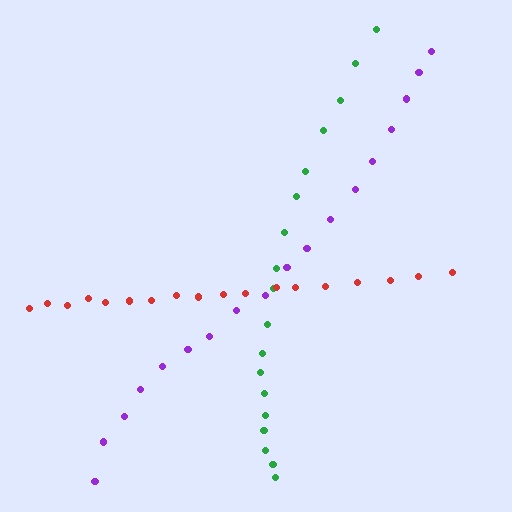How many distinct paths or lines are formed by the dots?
There are 3 distinct paths.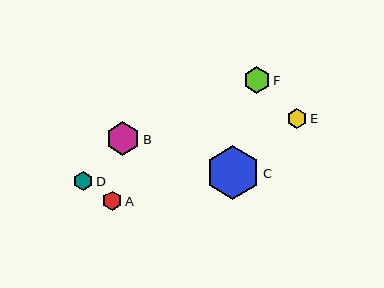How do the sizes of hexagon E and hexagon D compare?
Hexagon E and hexagon D are approximately the same size.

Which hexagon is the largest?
Hexagon C is the largest with a size of approximately 54 pixels.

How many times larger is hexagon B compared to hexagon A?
Hexagon B is approximately 1.8 times the size of hexagon A.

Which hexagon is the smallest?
Hexagon A is the smallest with a size of approximately 19 pixels.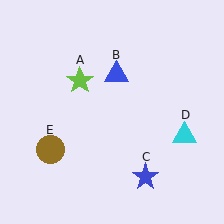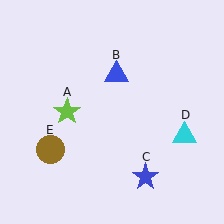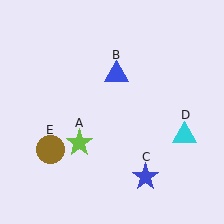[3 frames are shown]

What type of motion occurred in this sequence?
The lime star (object A) rotated counterclockwise around the center of the scene.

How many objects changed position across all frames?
1 object changed position: lime star (object A).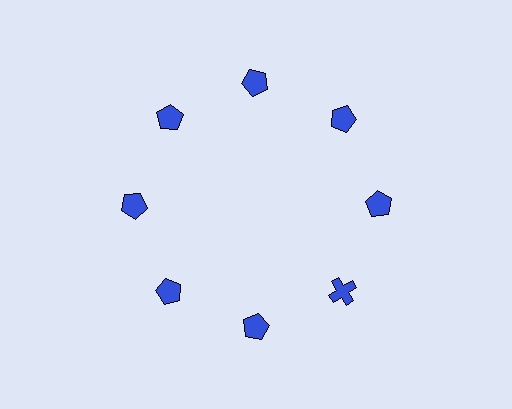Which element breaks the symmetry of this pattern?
The blue cross at roughly the 4 o'clock position breaks the symmetry. All other shapes are blue pentagons.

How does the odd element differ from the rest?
It has a different shape: cross instead of pentagon.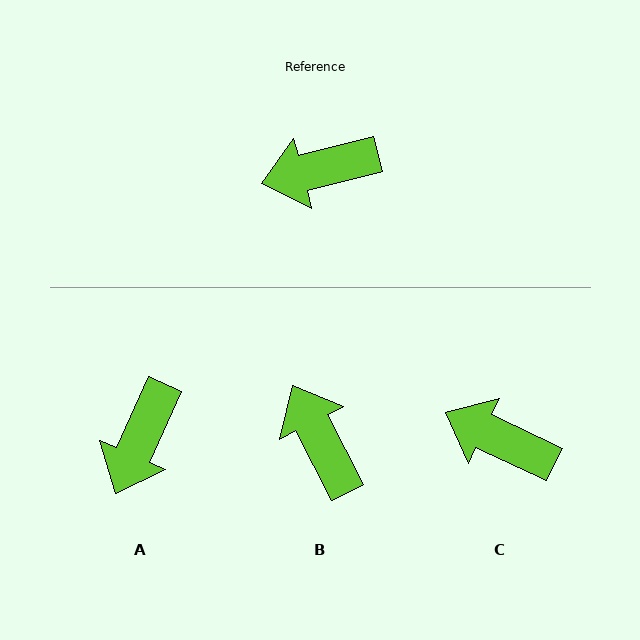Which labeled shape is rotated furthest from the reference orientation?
B, about 77 degrees away.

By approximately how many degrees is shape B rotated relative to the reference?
Approximately 77 degrees clockwise.